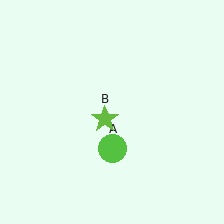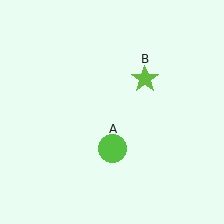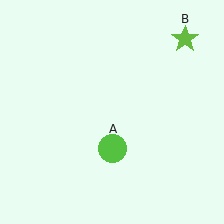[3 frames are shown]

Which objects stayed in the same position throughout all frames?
Lime circle (object A) remained stationary.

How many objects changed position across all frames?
1 object changed position: lime star (object B).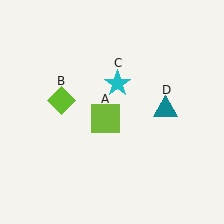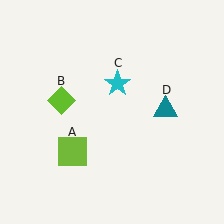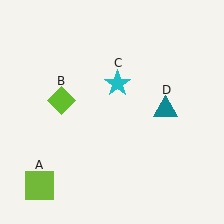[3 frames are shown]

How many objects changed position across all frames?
1 object changed position: lime square (object A).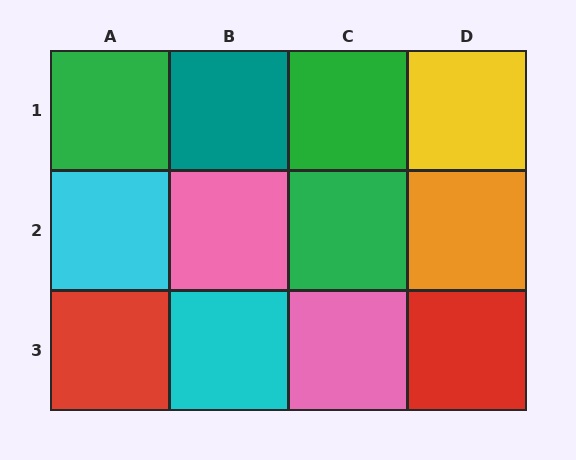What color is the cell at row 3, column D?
Red.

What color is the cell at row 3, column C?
Pink.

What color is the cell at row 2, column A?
Cyan.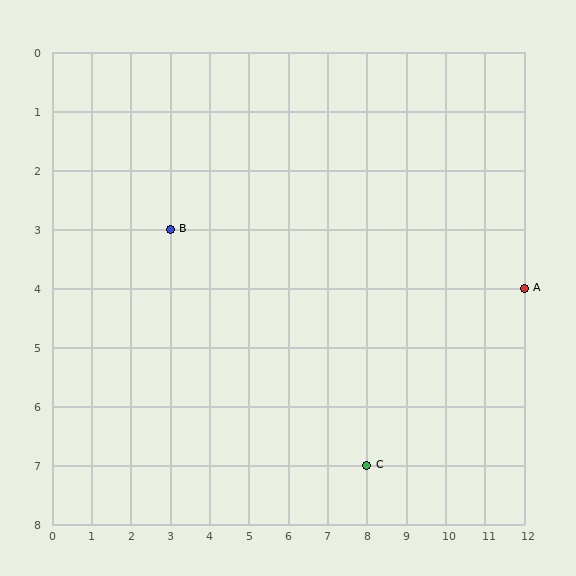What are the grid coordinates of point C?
Point C is at grid coordinates (8, 7).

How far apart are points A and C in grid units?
Points A and C are 4 columns and 3 rows apart (about 5.0 grid units diagonally).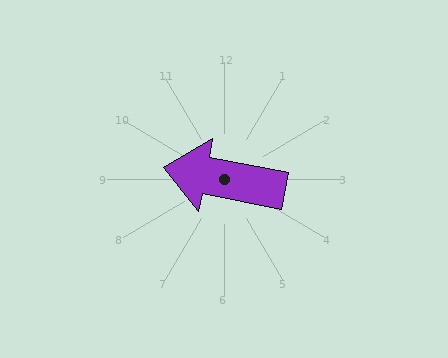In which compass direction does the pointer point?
West.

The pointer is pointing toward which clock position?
Roughly 9 o'clock.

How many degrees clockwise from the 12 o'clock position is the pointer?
Approximately 281 degrees.